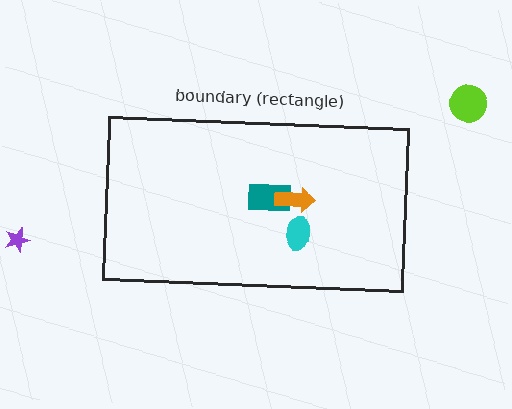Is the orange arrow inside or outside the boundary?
Inside.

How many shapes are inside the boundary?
3 inside, 2 outside.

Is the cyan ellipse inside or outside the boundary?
Inside.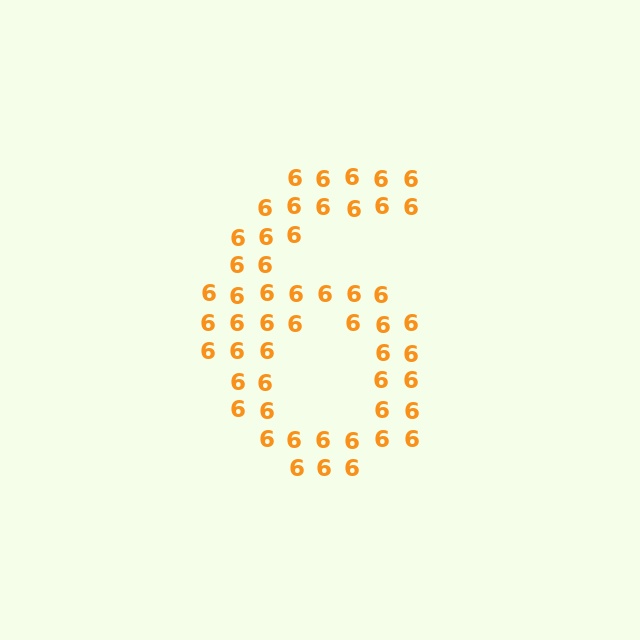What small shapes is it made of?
It is made of small digit 6's.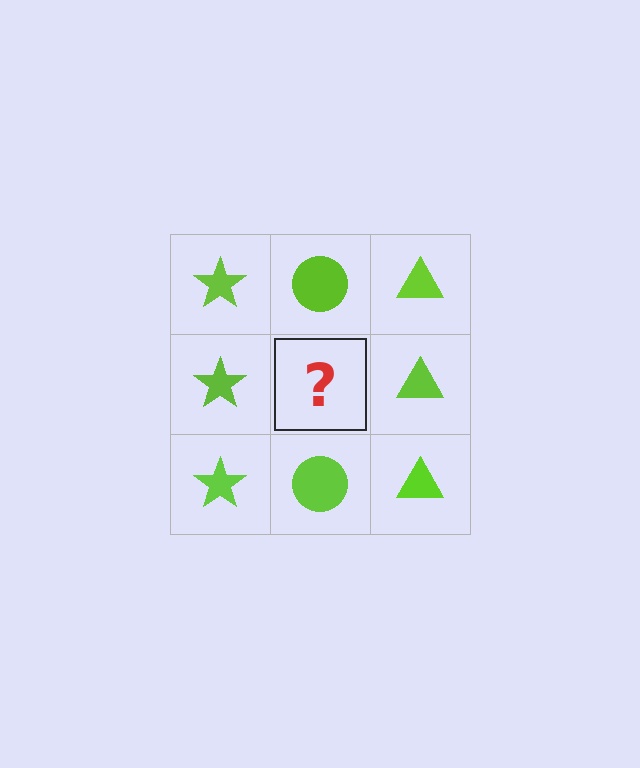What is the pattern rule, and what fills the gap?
The rule is that each column has a consistent shape. The gap should be filled with a lime circle.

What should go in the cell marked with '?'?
The missing cell should contain a lime circle.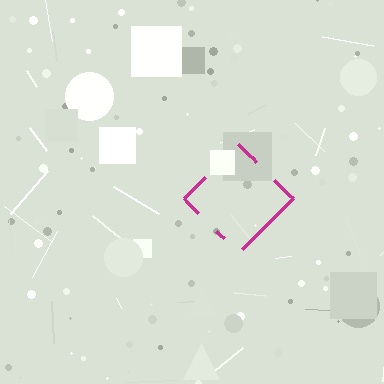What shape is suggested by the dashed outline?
The dashed outline suggests a diamond.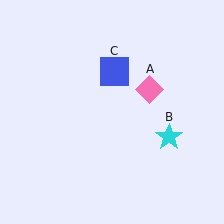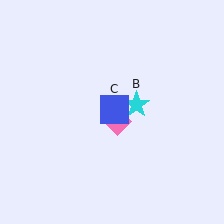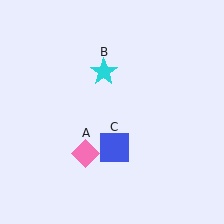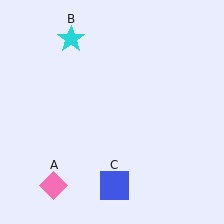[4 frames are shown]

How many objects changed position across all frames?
3 objects changed position: pink diamond (object A), cyan star (object B), blue square (object C).